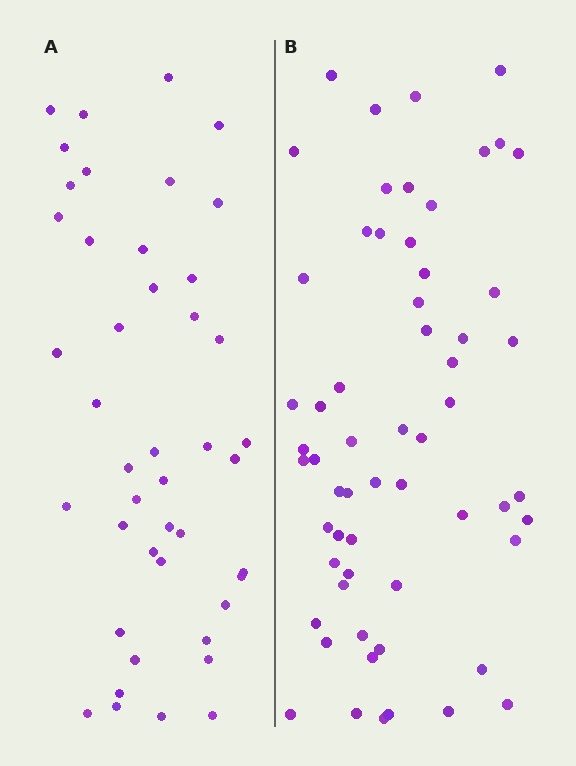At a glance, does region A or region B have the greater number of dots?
Region B (the right region) has more dots.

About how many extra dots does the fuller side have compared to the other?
Region B has approximately 15 more dots than region A.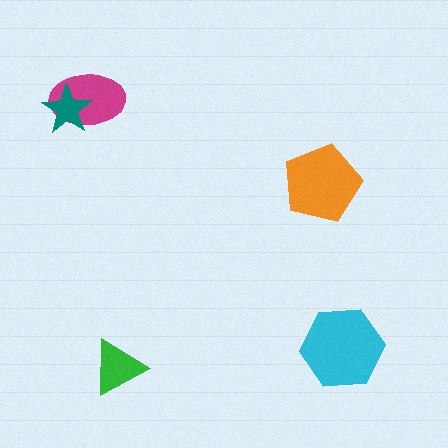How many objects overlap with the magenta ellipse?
1 object overlaps with the magenta ellipse.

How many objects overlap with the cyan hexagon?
0 objects overlap with the cyan hexagon.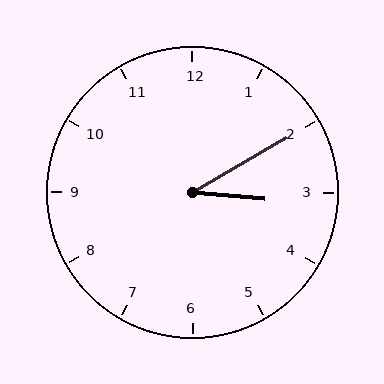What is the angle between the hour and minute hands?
Approximately 35 degrees.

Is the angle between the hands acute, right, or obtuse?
It is acute.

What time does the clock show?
3:10.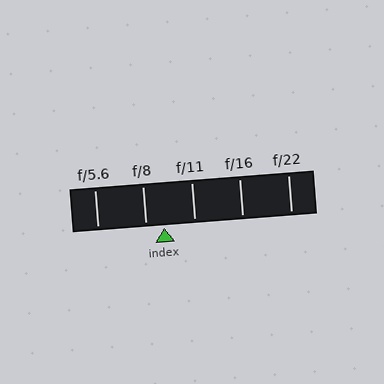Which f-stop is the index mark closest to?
The index mark is closest to f/8.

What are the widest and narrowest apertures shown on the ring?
The widest aperture shown is f/5.6 and the narrowest is f/22.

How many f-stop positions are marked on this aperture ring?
There are 5 f-stop positions marked.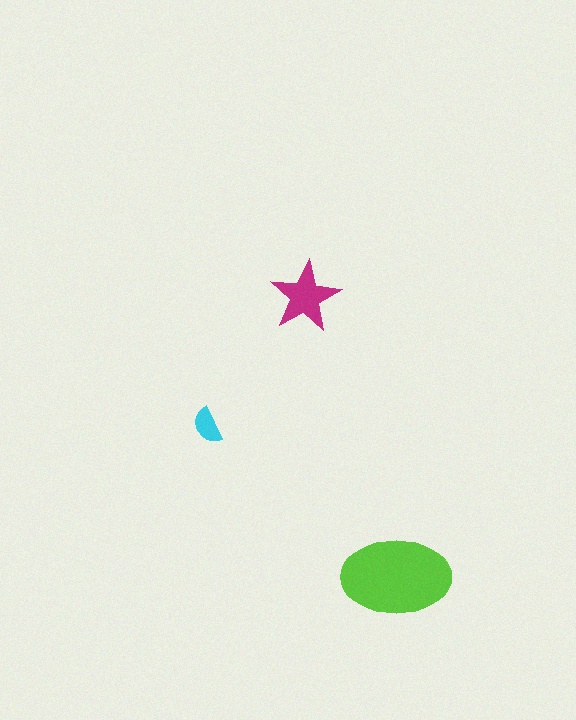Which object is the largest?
The lime ellipse.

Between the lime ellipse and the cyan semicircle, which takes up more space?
The lime ellipse.